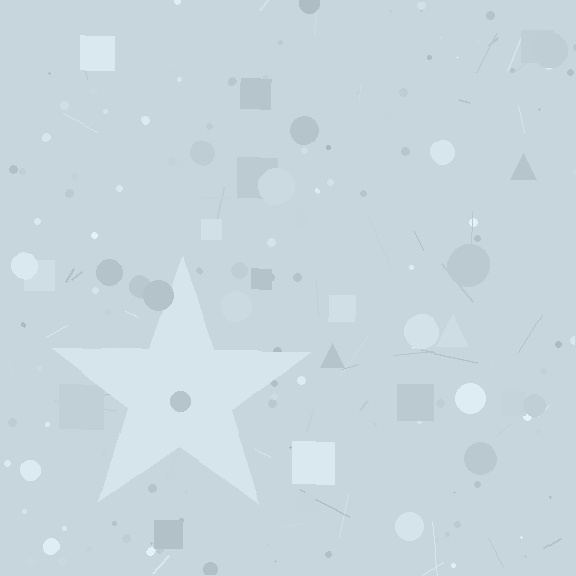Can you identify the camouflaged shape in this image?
The camouflaged shape is a star.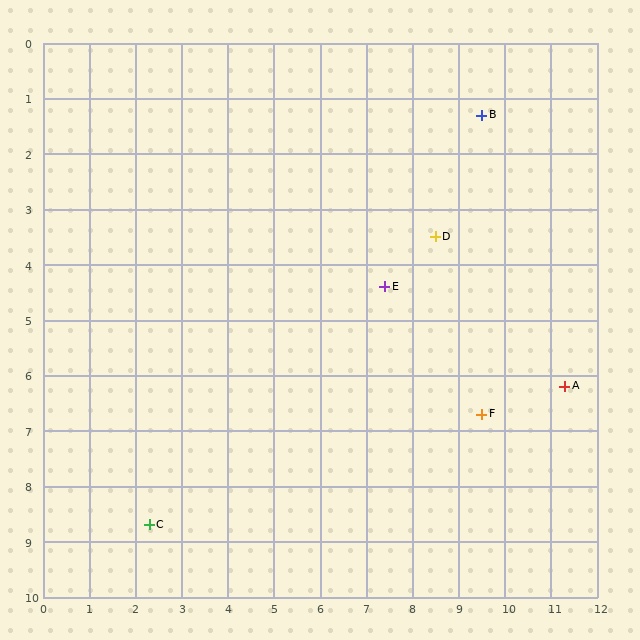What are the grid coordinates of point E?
Point E is at approximately (7.4, 4.4).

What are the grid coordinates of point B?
Point B is at approximately (9.5, 1.3).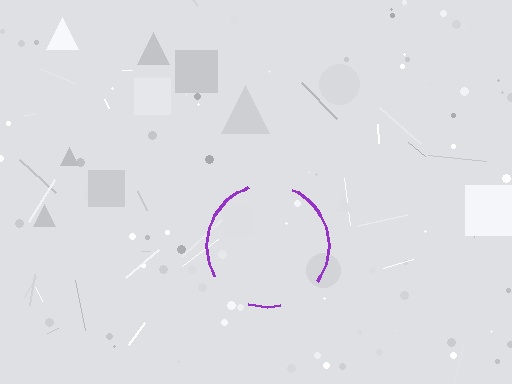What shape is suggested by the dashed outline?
The dashed outline suggests a circle.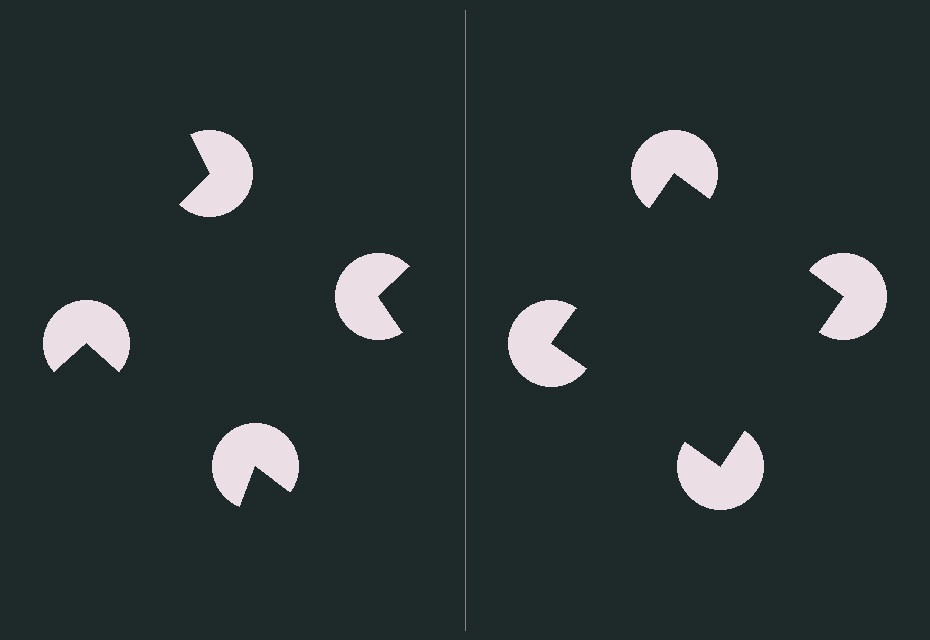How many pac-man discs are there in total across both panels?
8 — 4 on each side.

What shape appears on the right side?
An illusory square.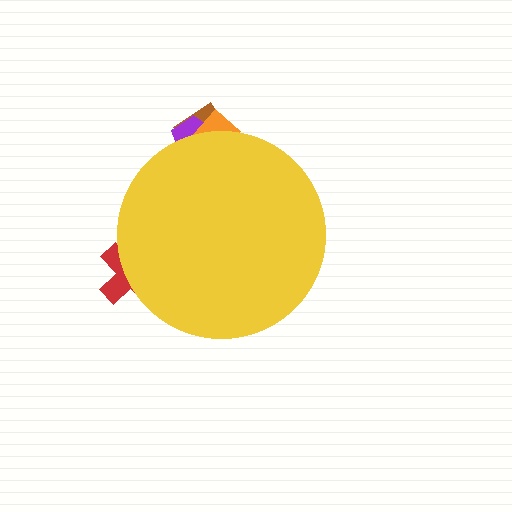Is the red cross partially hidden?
Yes, the red cross is partially hidden behind the yellow circle.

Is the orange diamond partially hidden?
Yes, the orange diamond is partially hidden behind the yellow circle.